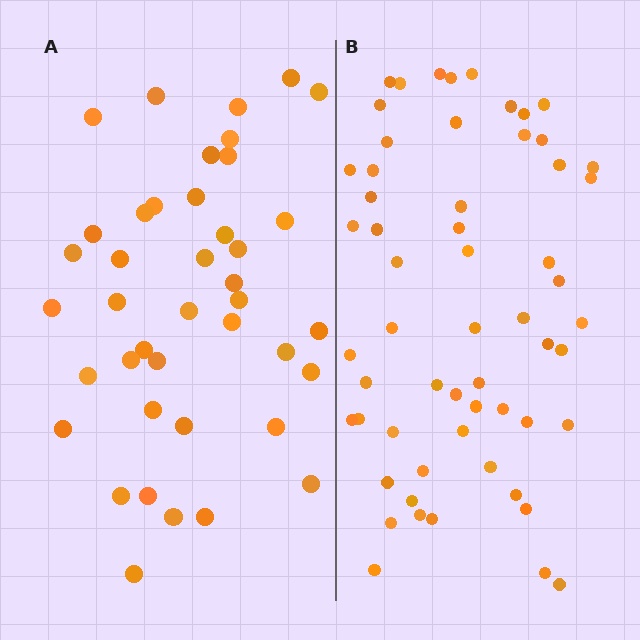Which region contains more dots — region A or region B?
Region B (the right region) has more dots.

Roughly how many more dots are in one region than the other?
Region B has approximately 15 more dots than region A.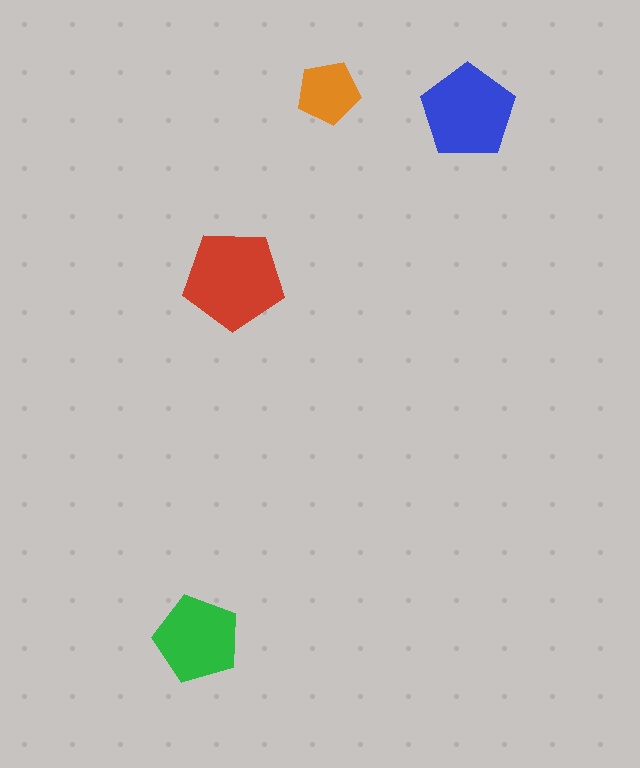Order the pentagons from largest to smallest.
the red one, the blue one, the green one, the orange one.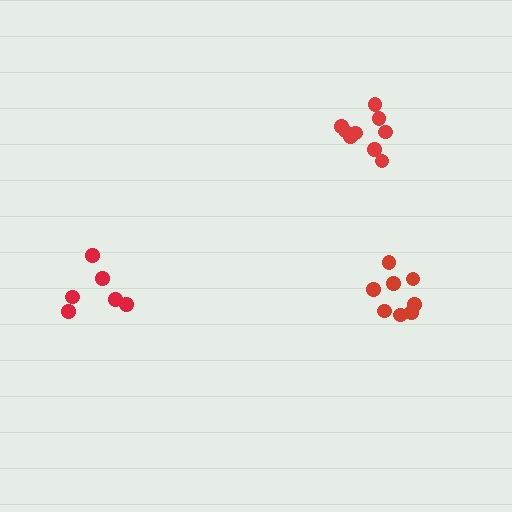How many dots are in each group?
Group 1: 6 dots, Group 2: 8 dots, Group 3: 9 dots (23 total).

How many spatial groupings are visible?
There are 3 spatial groupings.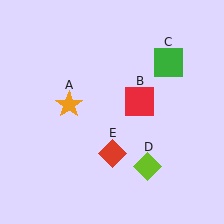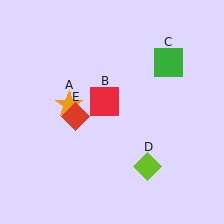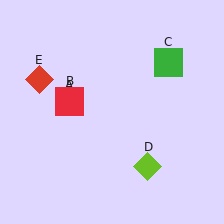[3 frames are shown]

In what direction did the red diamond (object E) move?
The red diamond (object E) moved up and to the left.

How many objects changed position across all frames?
2 objects changed position: red square (object B), red diamond (object E).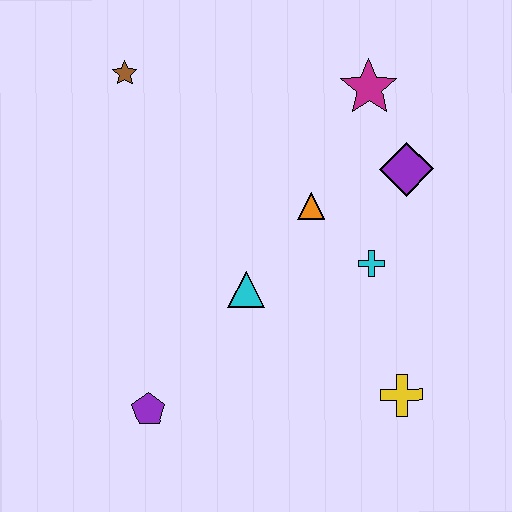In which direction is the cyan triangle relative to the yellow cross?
The cyan triangle is to the left of the yellow cross.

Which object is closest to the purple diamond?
The magenta star is closest to the purple diamond.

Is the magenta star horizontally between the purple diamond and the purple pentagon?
Yes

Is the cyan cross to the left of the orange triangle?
No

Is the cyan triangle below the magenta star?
Yes